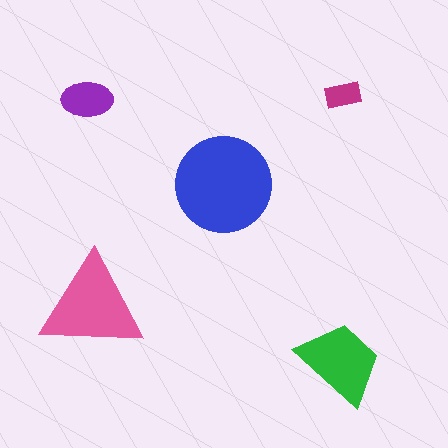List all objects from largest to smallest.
The blue circle, the pink triangle, the green trapezoid, the purple ellipse, the magenta rectangle.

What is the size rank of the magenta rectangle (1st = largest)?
5th.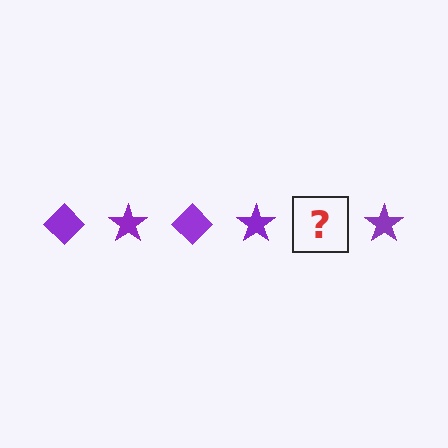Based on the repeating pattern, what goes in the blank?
The blank should be a purple diamond.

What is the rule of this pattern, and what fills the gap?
The rule is that the pattern cycles through diamond, star shapes in purple. The gap should be filled with a purple diamond.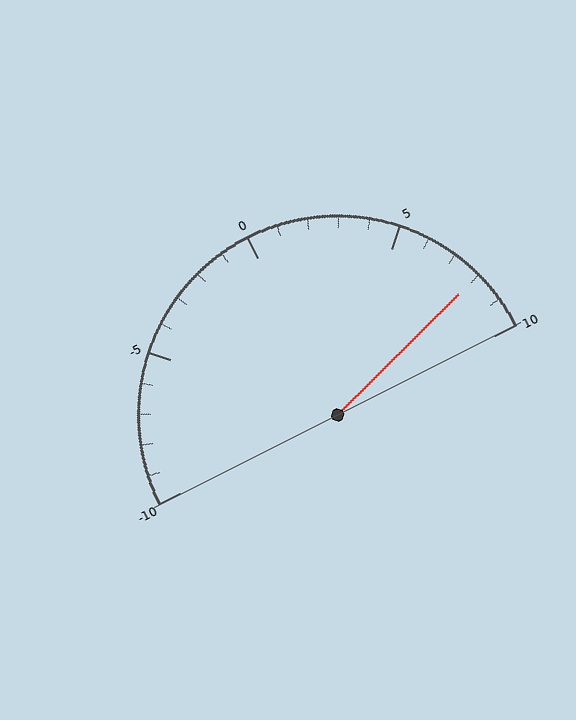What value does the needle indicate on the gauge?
The needle indicates approximately 8.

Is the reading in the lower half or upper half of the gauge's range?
The reading is in the upper half of the range (-10 to 10).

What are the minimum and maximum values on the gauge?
The gauge ranges from -10 to 10.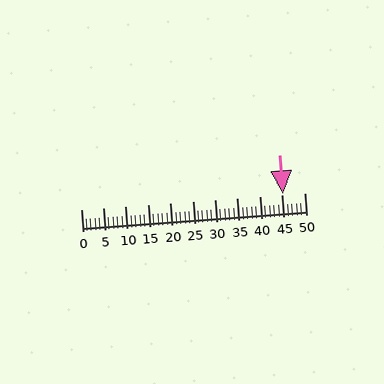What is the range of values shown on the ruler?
The ruler shows values from 0 to 50.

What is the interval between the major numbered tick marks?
The major tick marks are spaced 5 units apart.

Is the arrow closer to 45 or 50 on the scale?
The arrow is closer to 45.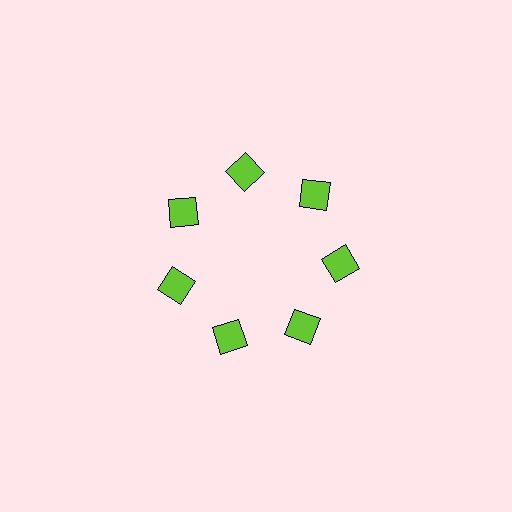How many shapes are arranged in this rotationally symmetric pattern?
There are 7 shapes, arranged in 7 groups of 1.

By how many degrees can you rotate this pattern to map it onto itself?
The pattern maps onto itself every 51 degrees of rotation.